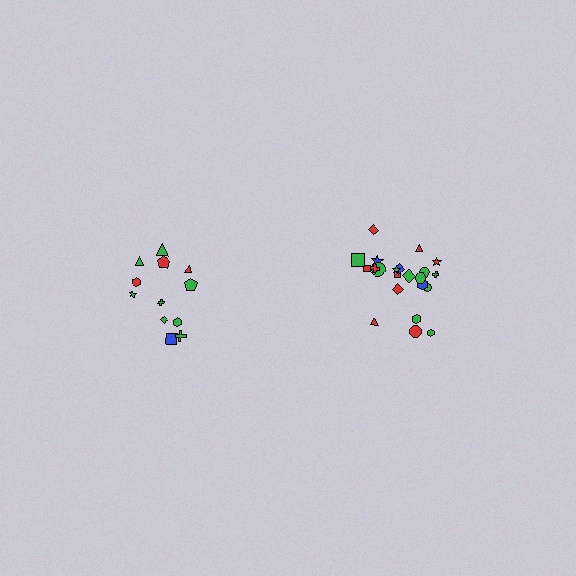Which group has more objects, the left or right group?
The right group.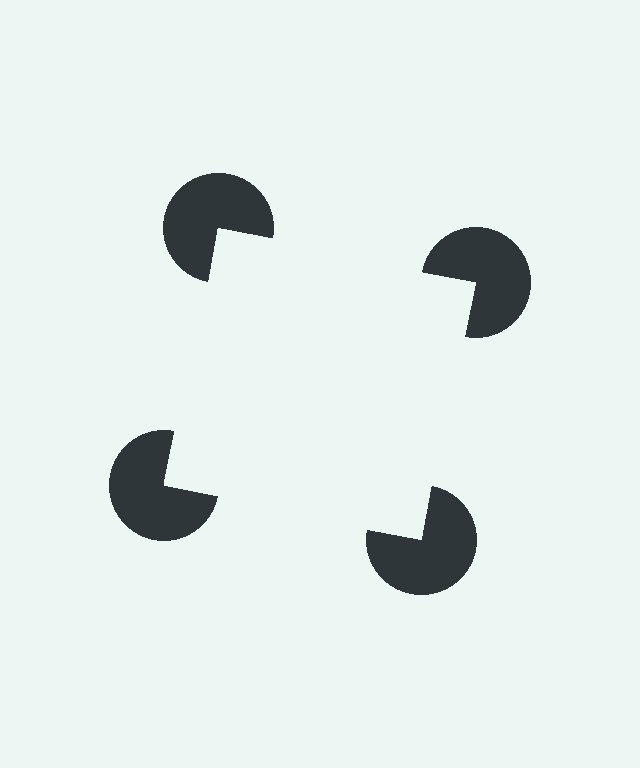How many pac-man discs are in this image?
There are 4 — one at each vertex of the illusory square.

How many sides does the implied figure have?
4 sides.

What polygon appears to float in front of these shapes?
An illusory square — its edges are inferred from the aligned wedge cuts in the pac-man discs, not physically drawn.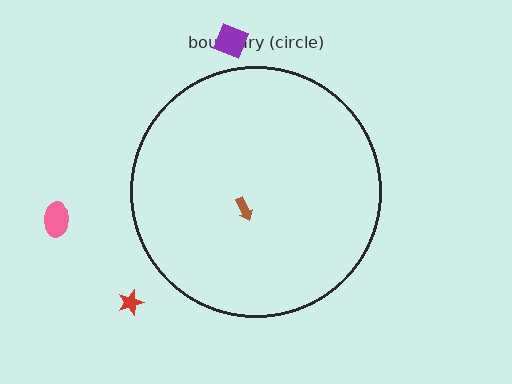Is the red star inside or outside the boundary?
Outside.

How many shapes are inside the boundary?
1 inside, 3 outside.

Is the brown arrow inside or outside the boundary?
Inside.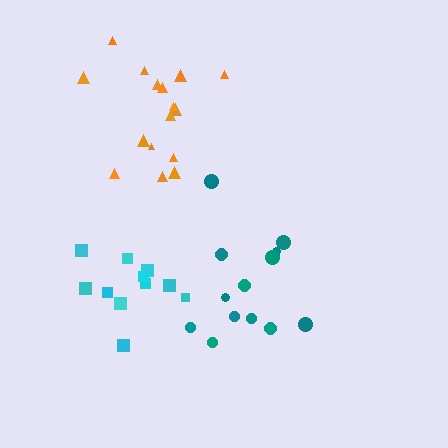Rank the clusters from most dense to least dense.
cyan, orange, teal.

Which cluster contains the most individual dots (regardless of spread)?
Orange (16).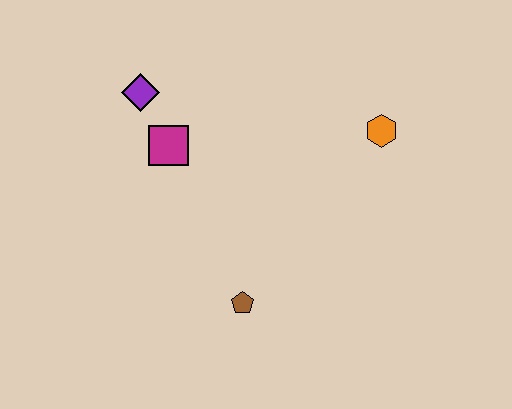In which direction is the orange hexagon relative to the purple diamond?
The orange hexagon is to the right of the purple diamond.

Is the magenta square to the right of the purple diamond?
Yes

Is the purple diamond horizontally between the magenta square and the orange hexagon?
No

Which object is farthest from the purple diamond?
The orange hexagon is farthest from the purple diamond.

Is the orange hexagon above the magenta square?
Yes